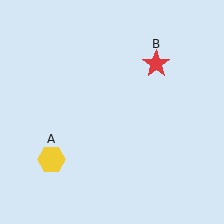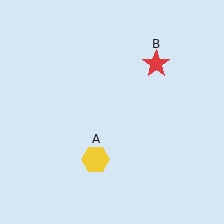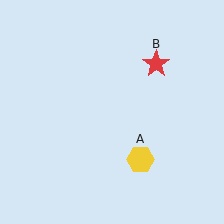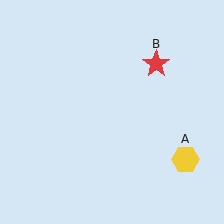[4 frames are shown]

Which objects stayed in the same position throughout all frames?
Red star (object B) remained stationary.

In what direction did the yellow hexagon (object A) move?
The yellow hexagon (object A) moved right.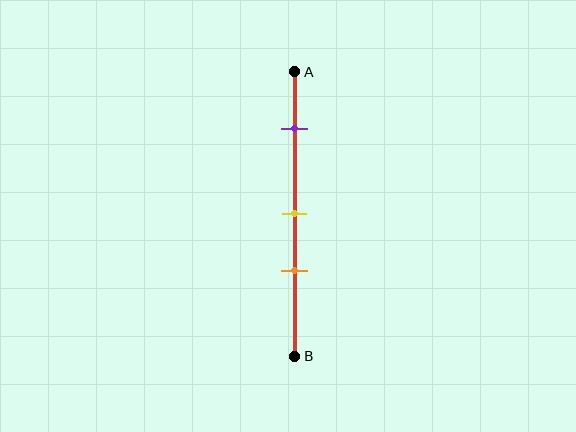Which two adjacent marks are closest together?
The yellow and orange marks are the closest adjacent pair.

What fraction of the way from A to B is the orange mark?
The orange mark is approximately 70% (0.7) of the way from A to B.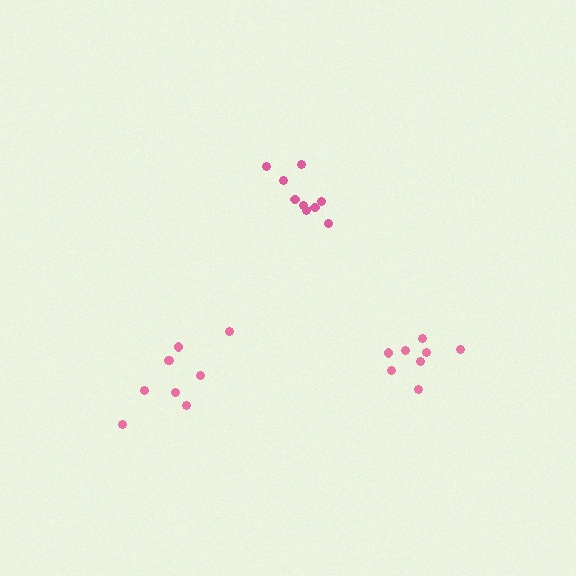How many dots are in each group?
Group 1: 9 dots, Group 2: 9 dots, Group 3: 8 dots (26 total).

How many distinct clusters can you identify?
There are 3 distinct clusters.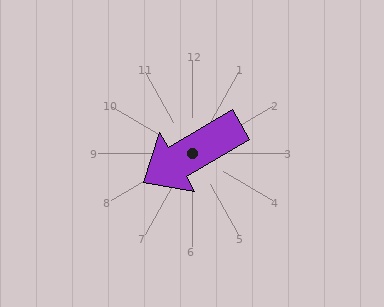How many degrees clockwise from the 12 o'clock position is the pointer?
Approximately 239 degrees.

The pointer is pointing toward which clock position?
Roughly 8 o'clock.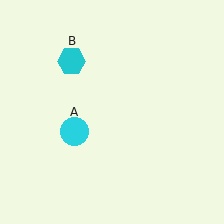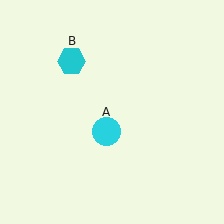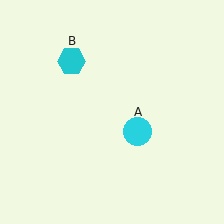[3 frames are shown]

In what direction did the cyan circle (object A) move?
The cyan circle (object A) moved right.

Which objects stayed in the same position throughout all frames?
Cyan hexagon (object B) remained stationary.